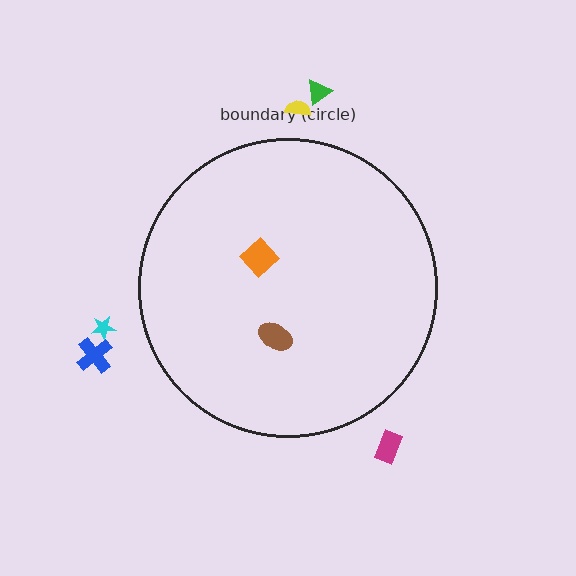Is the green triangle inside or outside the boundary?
Outside.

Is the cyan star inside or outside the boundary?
Outside.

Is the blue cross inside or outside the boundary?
Outside.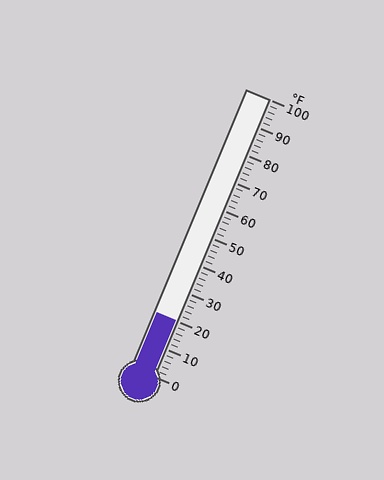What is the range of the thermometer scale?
The thermometer scale ranges from 0°F to 100°F.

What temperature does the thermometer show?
The thermometer shows approximately 20°F.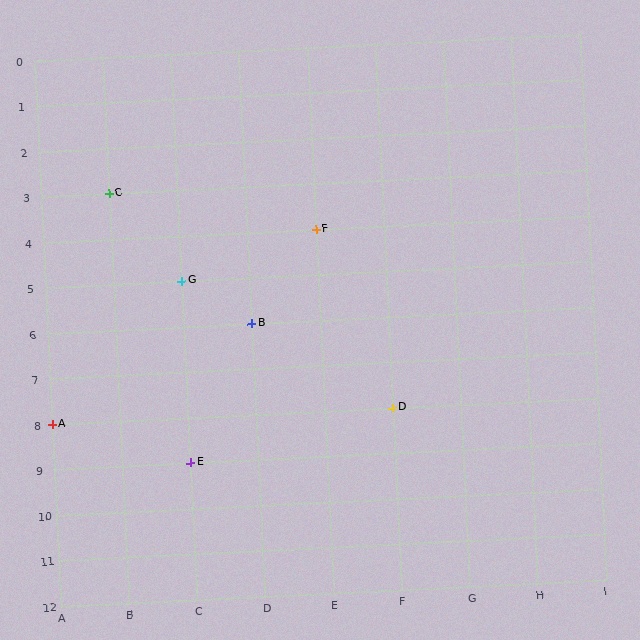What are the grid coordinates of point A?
Point A is at grid coordinates (A, 8).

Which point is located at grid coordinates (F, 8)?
Point D is at (F, 8).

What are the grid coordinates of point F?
Point F is at grid coordinates (E, 4).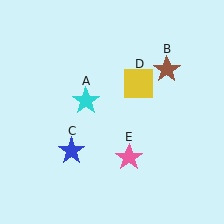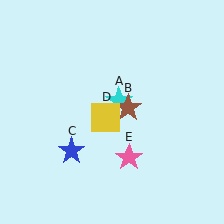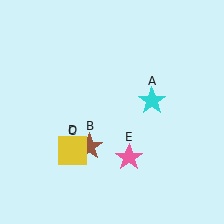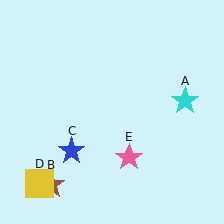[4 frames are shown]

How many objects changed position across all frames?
3 objects changed position: cyan star (object A), brown star (object B), yellow square (object D).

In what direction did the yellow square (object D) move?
The yellow square (object D) moved down and to the left.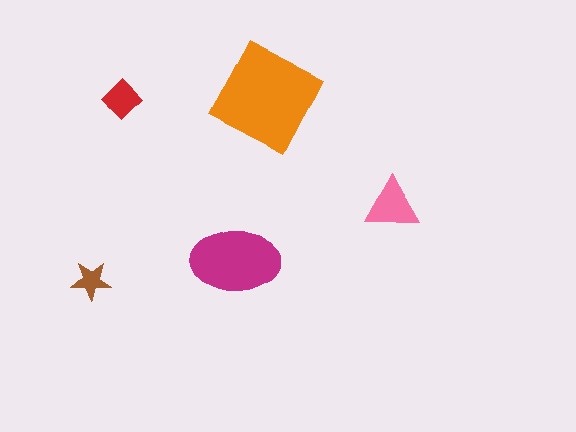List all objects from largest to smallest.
The orange square, the magenta ellipse, the pink triangle, the red diamond, the brown star.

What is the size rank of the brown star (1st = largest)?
5th.